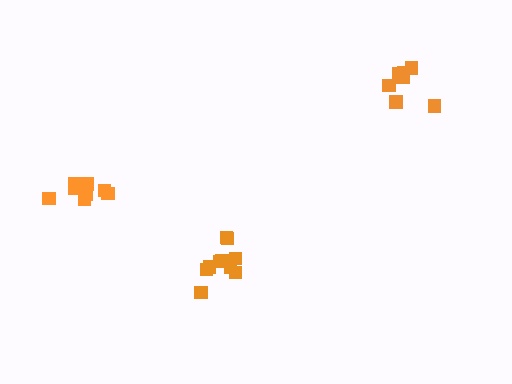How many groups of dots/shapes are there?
There are 3 groups.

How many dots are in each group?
Group 1: 8 dots, Group 2: 8 dots, Group 3: 12 dots (28 total).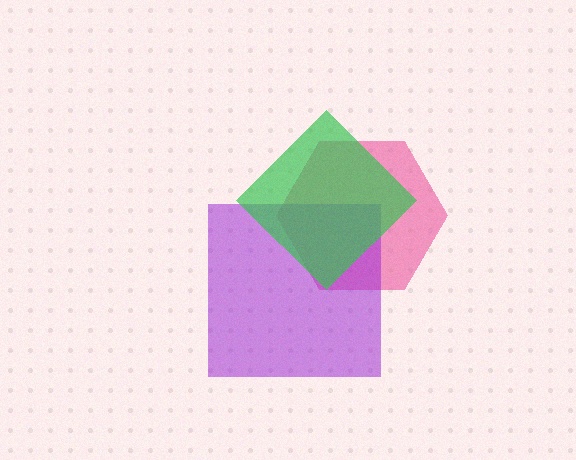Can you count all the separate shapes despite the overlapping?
Yes, there are 3 separate shapes.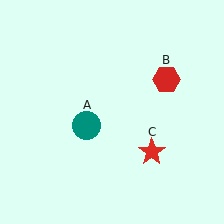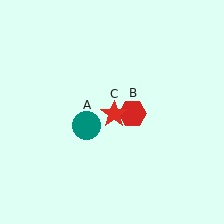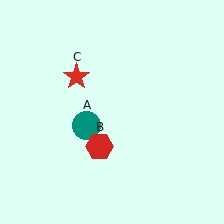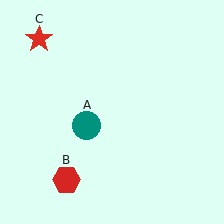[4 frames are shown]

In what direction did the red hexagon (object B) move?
The red hexagon (object B) moved down and to the left.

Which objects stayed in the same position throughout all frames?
Teal circle (object A) remained stationary.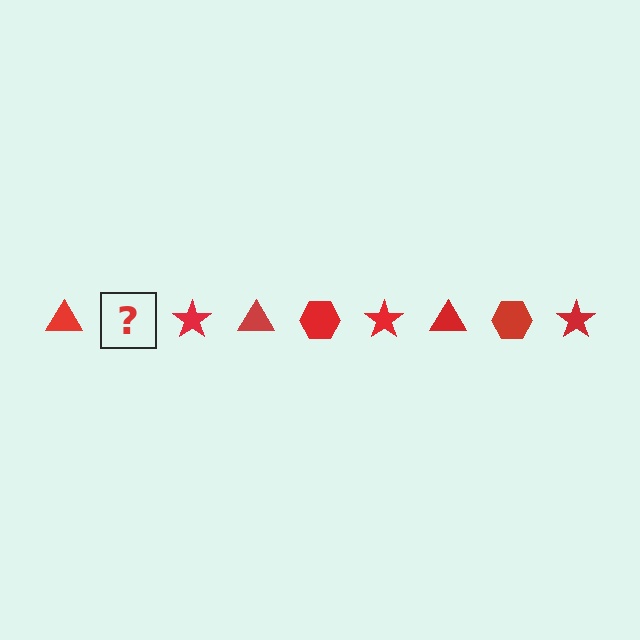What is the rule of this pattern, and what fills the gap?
The rule is that the pattern cycles through triangle, hexagon, star shapes in red. The gap should be filled with a red hexagon.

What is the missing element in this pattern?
The missing element is a red hexagon.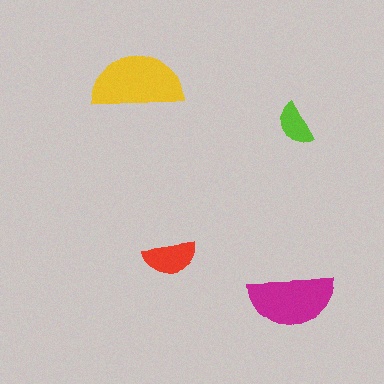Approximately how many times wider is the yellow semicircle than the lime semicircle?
About 2 times wider.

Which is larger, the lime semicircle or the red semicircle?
The red one.